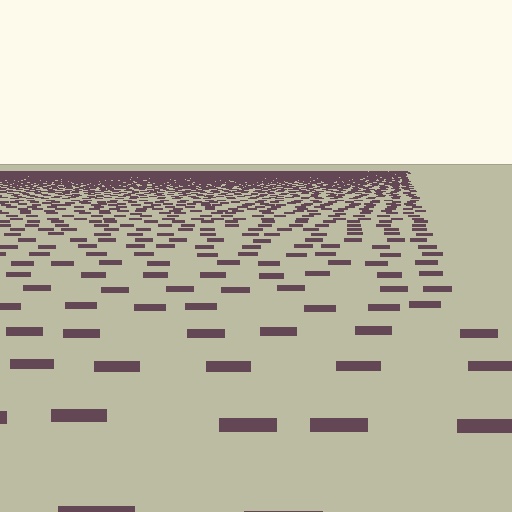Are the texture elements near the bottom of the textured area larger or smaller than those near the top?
Larger. Near the bottom, elements are closer to the viewer and appear at a bigger on-screen size.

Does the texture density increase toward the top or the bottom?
Density increases toward the top.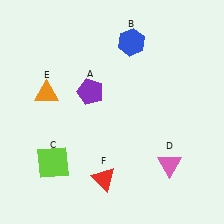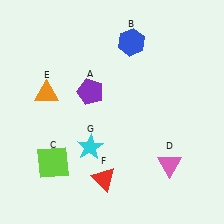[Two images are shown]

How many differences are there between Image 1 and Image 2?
There is 1 difference between the two images.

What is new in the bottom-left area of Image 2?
A cyan star (G) was added in the bottom-left area of Image 2.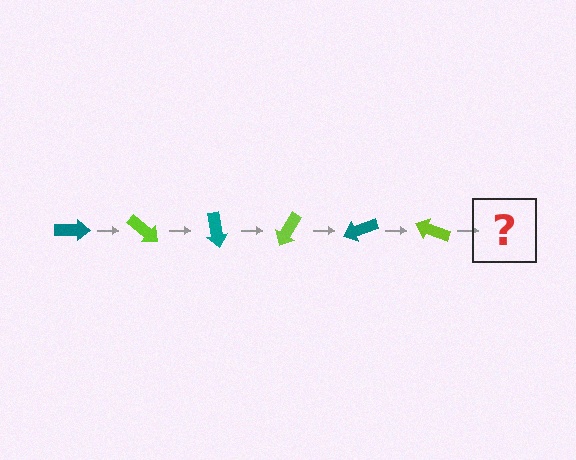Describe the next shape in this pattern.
It should be a teal arrow, rotated 240 degrees from the start.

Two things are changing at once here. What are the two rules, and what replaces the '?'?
The two rules are that it rotates 40 degrees each step and the color cycles through teal and lime. The '?' should be a teal arrow, rotated 240 degrees from the start.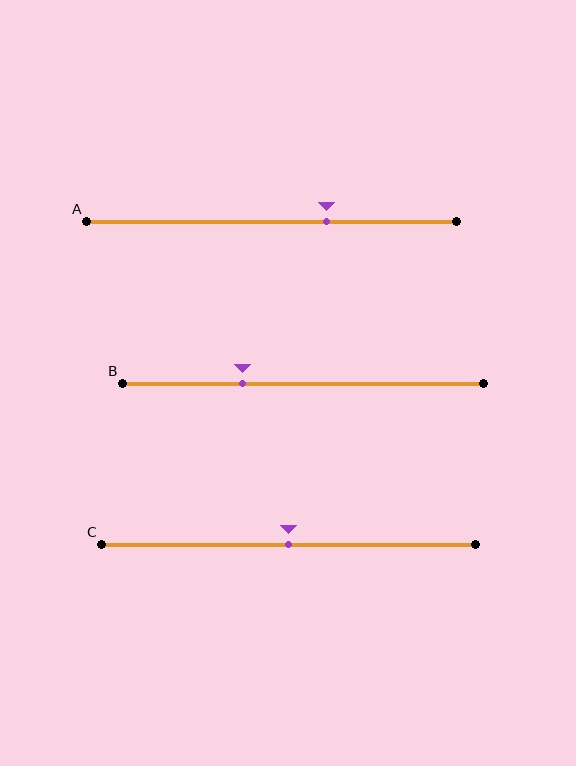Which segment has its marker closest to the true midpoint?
Segment C has its marker closest to the true midpoint.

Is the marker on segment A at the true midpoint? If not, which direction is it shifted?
No, the marker on segment A is shifted to the right by about 15% of the segment length.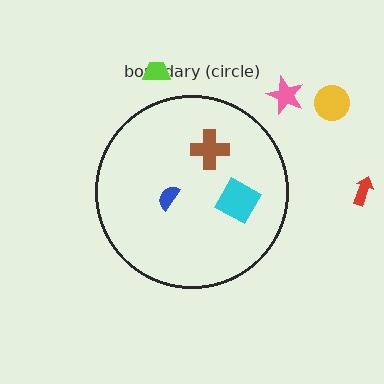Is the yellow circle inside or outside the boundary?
Outside.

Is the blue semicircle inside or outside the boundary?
Inside.